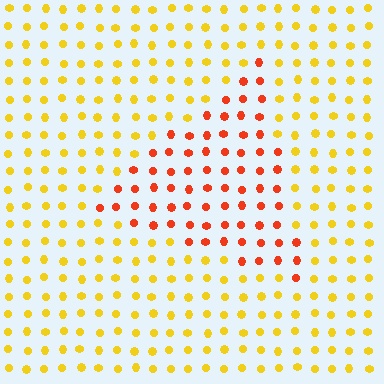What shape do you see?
I see a triangle.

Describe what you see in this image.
The image is filled with small yellow elements in a uniform arrangement. A triangle-shaped region is visible where the elements are tinted to a slightly different hue, forming a subtle color boundary.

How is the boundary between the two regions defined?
The boundary is defined purely by a slight shift in hue (about 42 degrees). Spacing, size, and orientation are identical on both sides.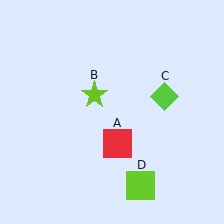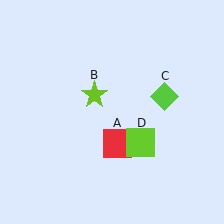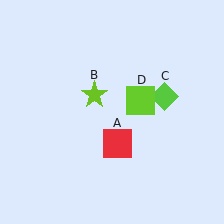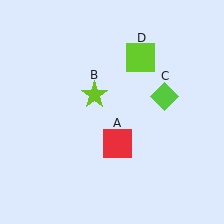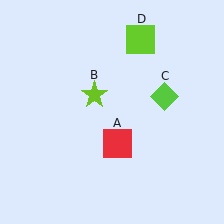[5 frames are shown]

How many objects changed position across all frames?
1 object changed position: lime square (object D).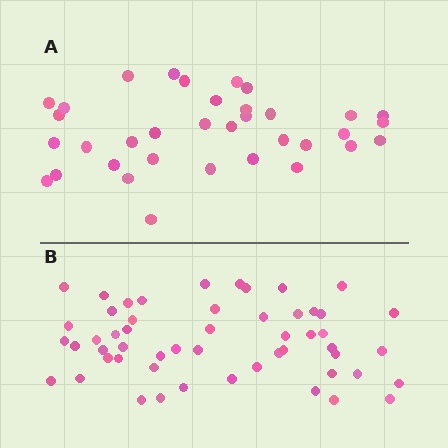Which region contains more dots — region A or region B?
Region B (the bottom region) has more dots.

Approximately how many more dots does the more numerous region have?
Region B has approximately 20 more dots than region A.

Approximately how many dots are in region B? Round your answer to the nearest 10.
About 50 dots. (The exact count is 53, which rounds to 50.)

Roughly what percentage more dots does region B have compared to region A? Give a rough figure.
About 50% more.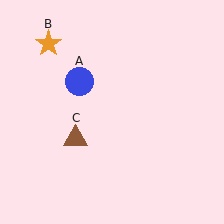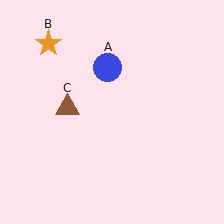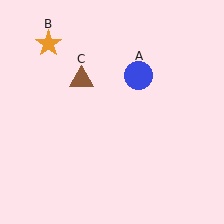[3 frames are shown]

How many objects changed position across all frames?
2 objects changed position: blue circle (object A), brown triangle (object C).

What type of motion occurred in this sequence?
The blue circle (object A), brown triangle (object C) rotated clockwise around the center of the scene.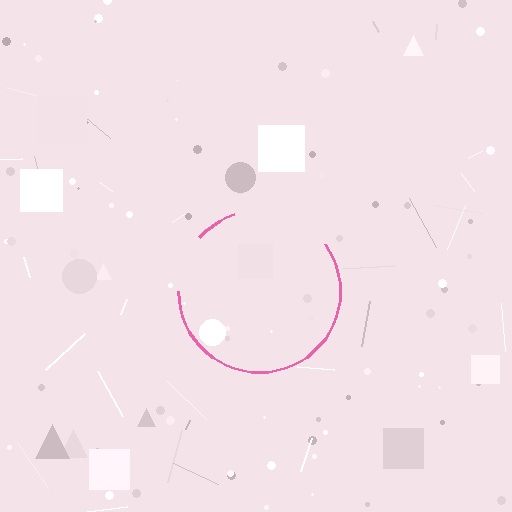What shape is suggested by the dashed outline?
The dashed outline suggests a circle.